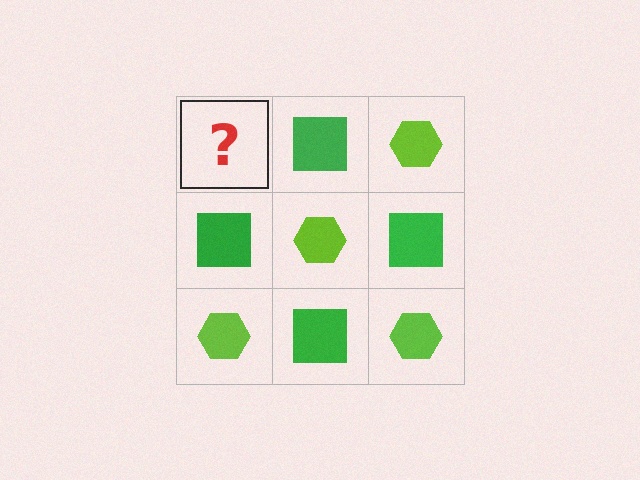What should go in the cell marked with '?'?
The missing cell should contain a lime hexagon.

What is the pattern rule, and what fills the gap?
The rule is that it alternates lime hexagon and green square in a checkerboard pattern. The gap should be filled with a lime hexagon.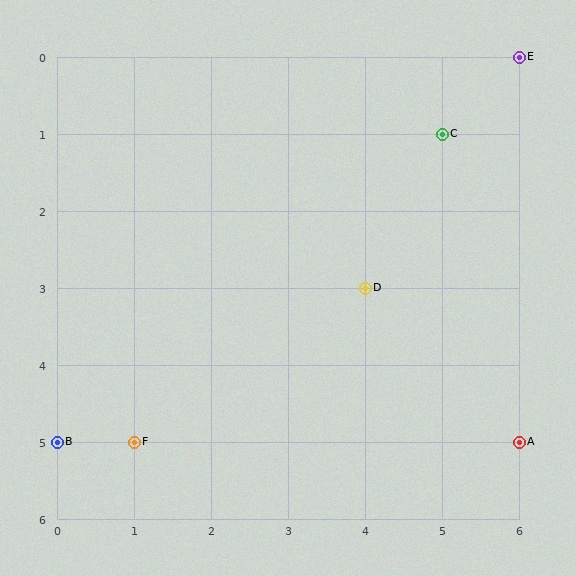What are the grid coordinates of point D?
Point D is at grid coordinates (4, 3).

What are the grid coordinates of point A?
Point A is at grid coordinates (6, 5).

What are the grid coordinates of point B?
Point B is at grid coordinates (0, 5).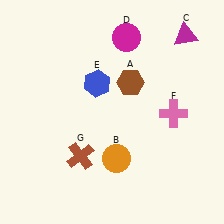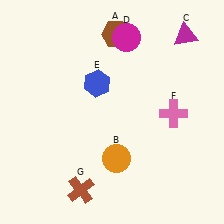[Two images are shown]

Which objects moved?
The objects that moved are: the brown hexagon (A), the brown cross (G).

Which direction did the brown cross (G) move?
The brown cross (G) moved down.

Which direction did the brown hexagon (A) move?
The brown hexagon (A) moved up.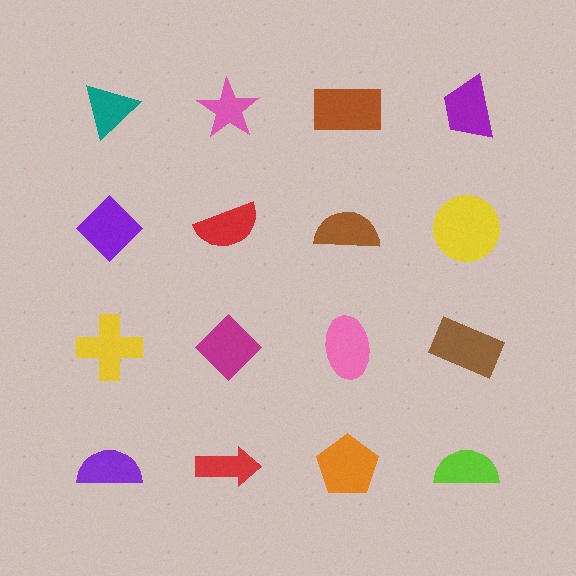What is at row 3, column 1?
A yellow cross.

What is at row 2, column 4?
A yellow circle.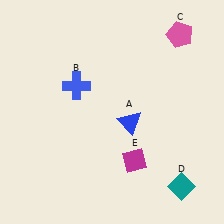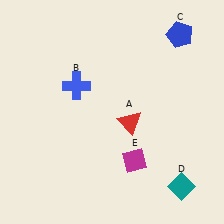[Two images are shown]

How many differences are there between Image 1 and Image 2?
There are 2 differences between the two images.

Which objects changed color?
A changed from blue to red. C changed from pink to blue.